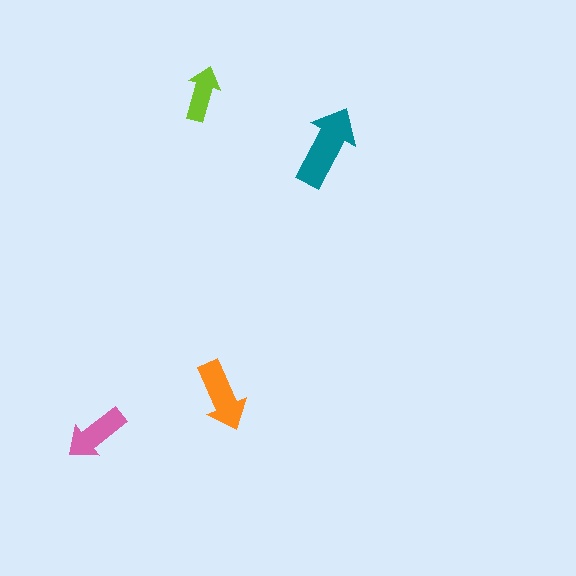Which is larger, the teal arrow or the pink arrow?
The teal one.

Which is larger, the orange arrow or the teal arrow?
The teal one.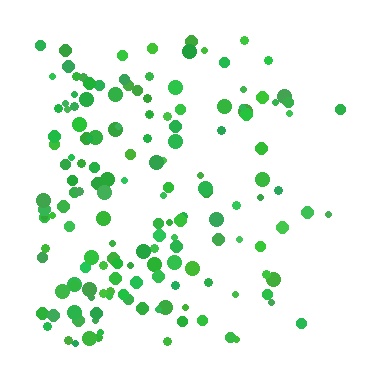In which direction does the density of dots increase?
From right to left, with the left side densest.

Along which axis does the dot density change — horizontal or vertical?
Horizontal.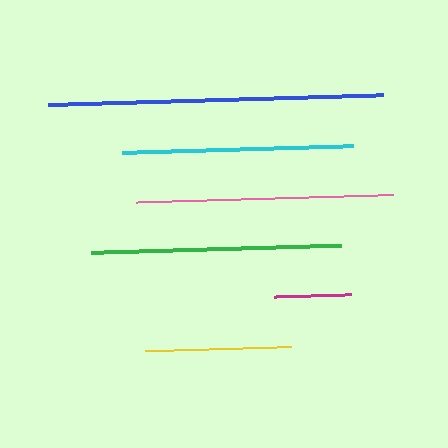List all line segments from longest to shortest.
From longest to shortest: blue, pink, green, cyan, yellow, magenta.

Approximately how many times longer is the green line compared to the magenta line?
The green line is approximately 3.3 times the length of the magenta line.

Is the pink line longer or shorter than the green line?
The pink line is longer than the green line.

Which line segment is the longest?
The blue line is the longest at approximately 335 pixels.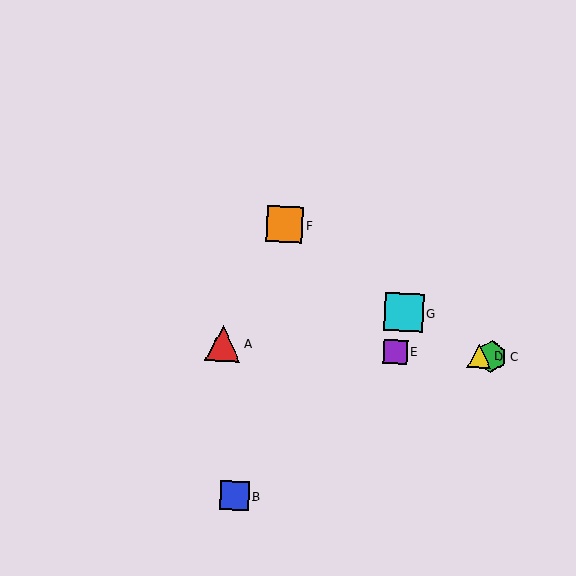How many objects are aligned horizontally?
4 objects (A, C, D, E) are aligned horizontally.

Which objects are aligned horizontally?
Objects A, C, D, E are aligned horizontally.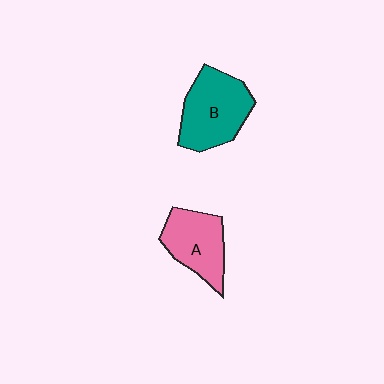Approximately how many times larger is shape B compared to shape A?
Approximately 1.2 times.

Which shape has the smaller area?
Shape A (pink).